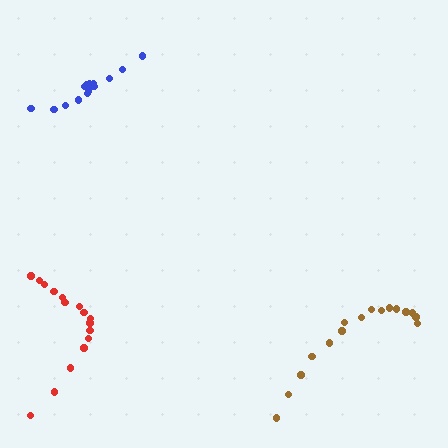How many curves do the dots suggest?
There are 3 distinct paths.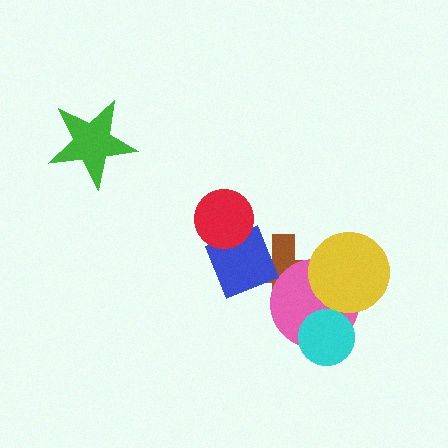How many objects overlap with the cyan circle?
1 object overlaps with the cyan circle.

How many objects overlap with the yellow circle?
2 objects overlap with the yellow circle.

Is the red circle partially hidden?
No, no other shape covers it.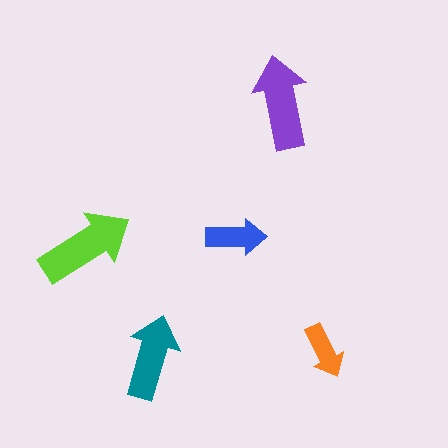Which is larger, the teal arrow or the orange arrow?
The teal one.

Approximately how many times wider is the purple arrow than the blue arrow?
About 1.5 times wider.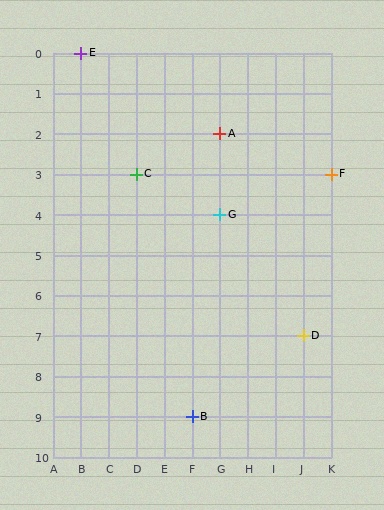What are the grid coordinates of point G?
Point G is at grid coordinates (G, 4).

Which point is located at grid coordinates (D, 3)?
Point C is at (D, 3).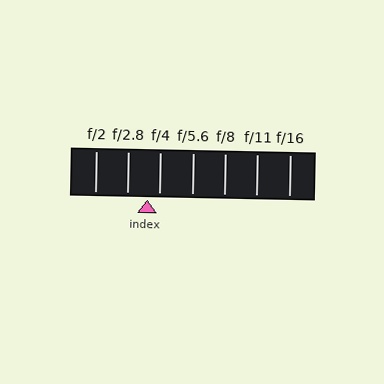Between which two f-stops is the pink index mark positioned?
The index mark is between f/2.8 and f/4.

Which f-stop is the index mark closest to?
The index mark is closest to f/4.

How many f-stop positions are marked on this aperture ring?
There are 7 f-stop positions marked.